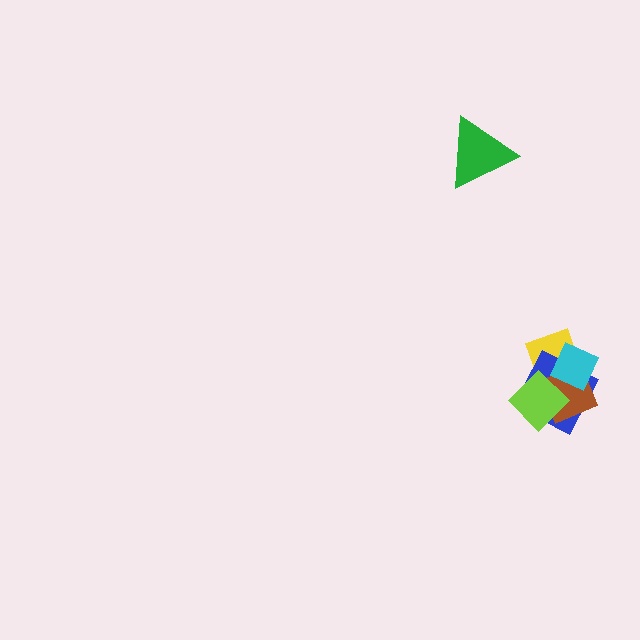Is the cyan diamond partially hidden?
Yes, it is partially covered by another shape.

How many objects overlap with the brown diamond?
4 objects overlap with the brown diamond.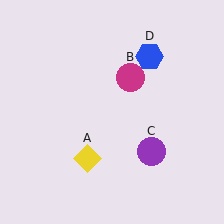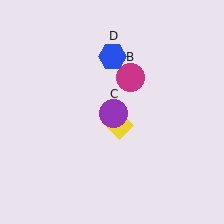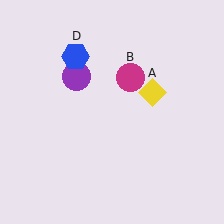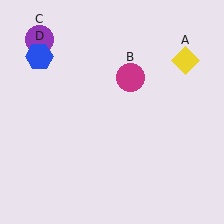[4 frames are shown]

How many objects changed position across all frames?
3 objects changed position: yellow diamond (object A), purple circle (object C), blue hexagon (object D).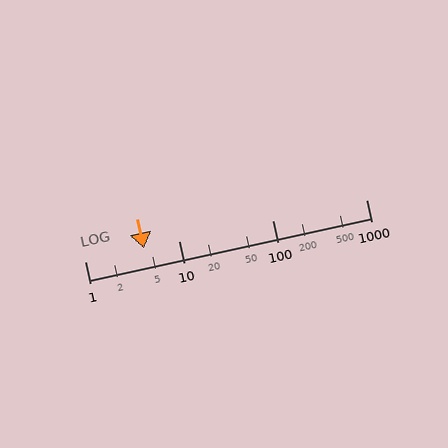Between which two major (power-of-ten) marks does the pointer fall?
The pointer is between 1 and 10.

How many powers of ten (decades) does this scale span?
The scale spans 3 decades, from 1 to 1000.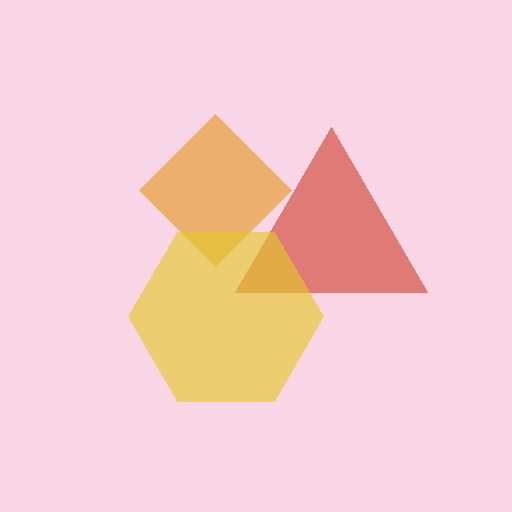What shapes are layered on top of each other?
The layered shapes are: a red triangle, an orange diamond, a yellow hexagon.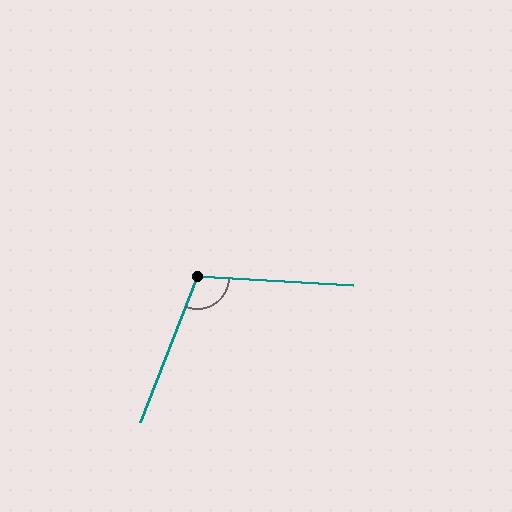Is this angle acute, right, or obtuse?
It is obtuse.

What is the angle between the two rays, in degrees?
Approximately 108 degrees.